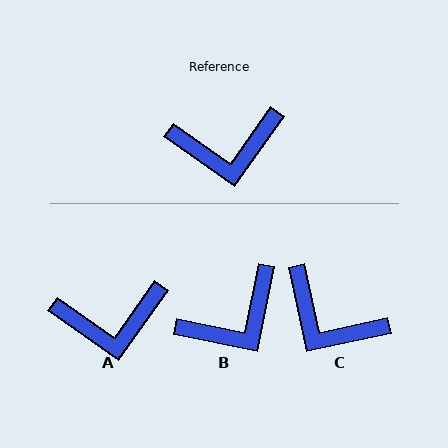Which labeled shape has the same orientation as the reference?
A.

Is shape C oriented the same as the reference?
No, it is off by about 43 degrees.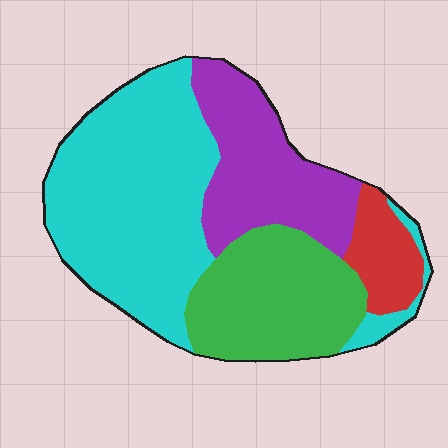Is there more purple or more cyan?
Cyan.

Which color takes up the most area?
Cyan, at roughly 45%.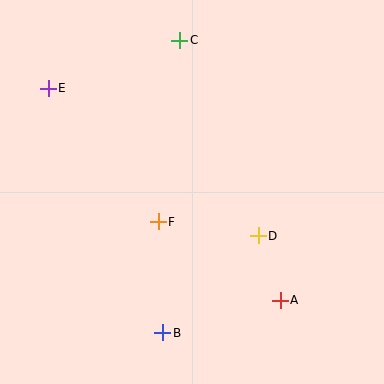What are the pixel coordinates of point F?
Point F is at (158, 222).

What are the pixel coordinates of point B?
Point B is at (163, 333).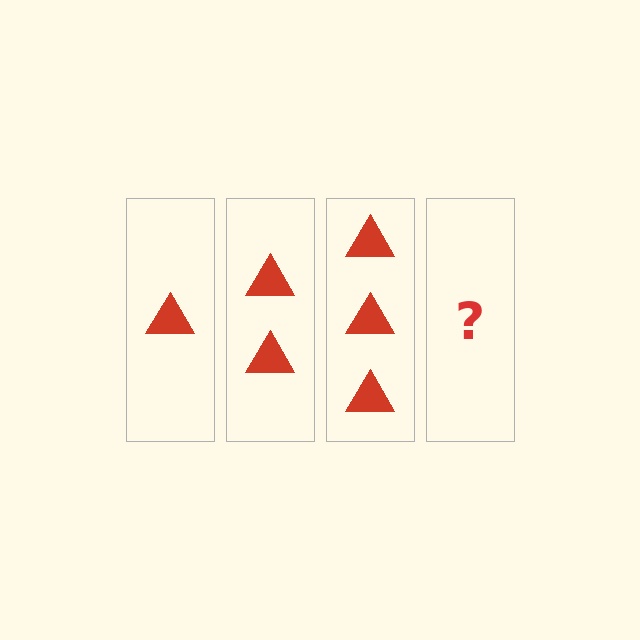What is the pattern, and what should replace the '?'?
The pattern is that each step adds one more triangle. The '?' should be 4 triangles.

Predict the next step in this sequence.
The next step is 4 triangles.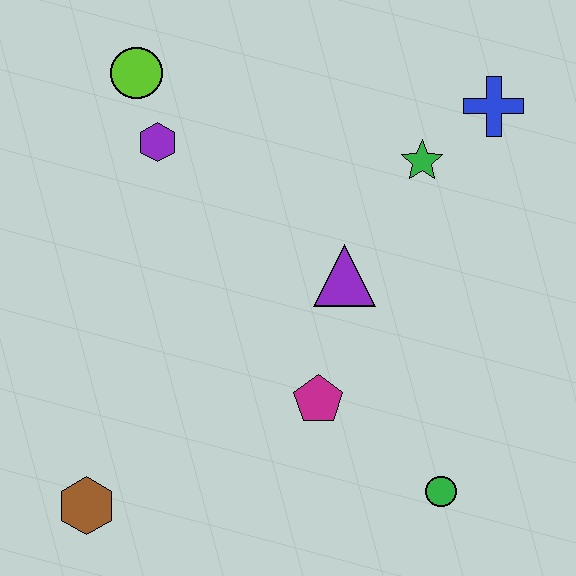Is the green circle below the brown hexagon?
No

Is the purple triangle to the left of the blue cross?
Yes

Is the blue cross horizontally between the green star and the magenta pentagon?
No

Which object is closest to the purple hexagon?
The lime circle is closest to the purple hexagon.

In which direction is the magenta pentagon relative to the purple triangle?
The magenta pentagon is below the purple triangle.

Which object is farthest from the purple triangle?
The brown hexagon is farthest from the purple triangle.